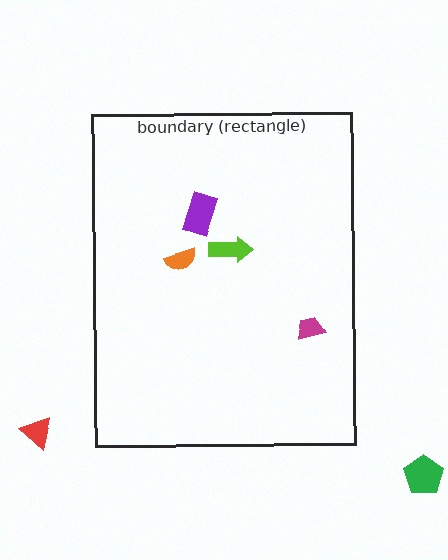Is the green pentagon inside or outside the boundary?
Outside.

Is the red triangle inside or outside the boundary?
Outside.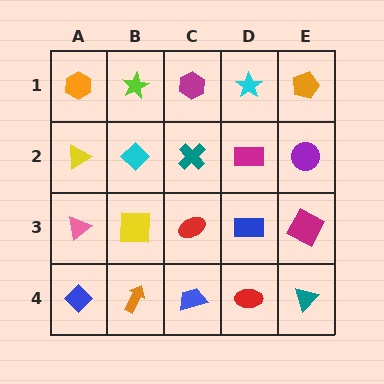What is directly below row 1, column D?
A magenta rectangle.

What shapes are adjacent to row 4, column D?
A blue rectangle (row 3, column D), a blue trapezoid (row 4, column C), a teal triangle (row 4, column E).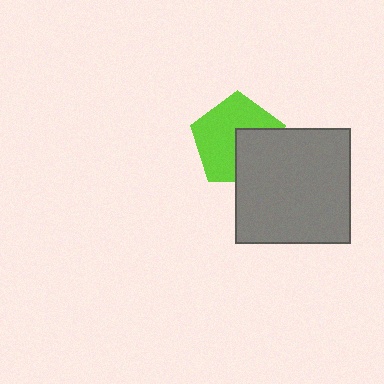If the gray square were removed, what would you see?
You would see the complete lime pentagon.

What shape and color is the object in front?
The object in front is a gray square.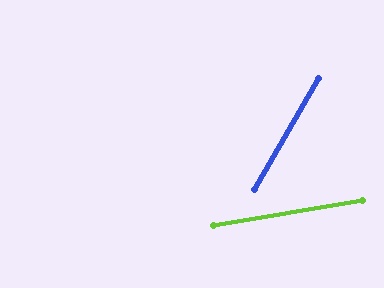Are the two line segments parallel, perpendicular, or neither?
Neither parallel nor perpendicular — they differ by about 50°.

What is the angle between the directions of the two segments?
Approximately 50 degrees.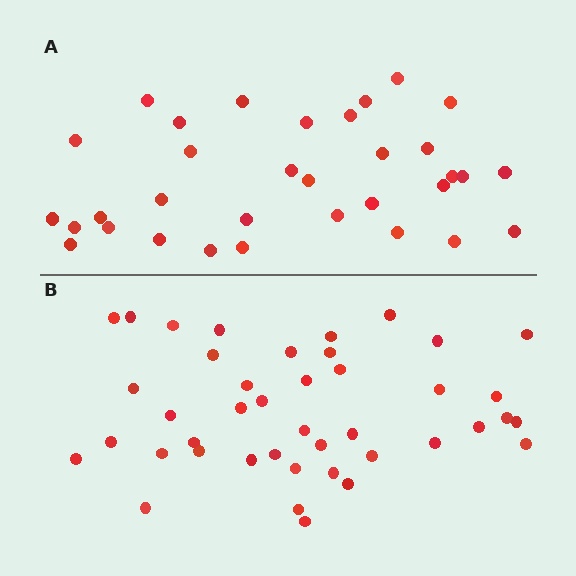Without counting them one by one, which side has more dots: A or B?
Region B (the bottom region) has more dots.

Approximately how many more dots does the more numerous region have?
Region B has roughly 8 or so more dots than region A.